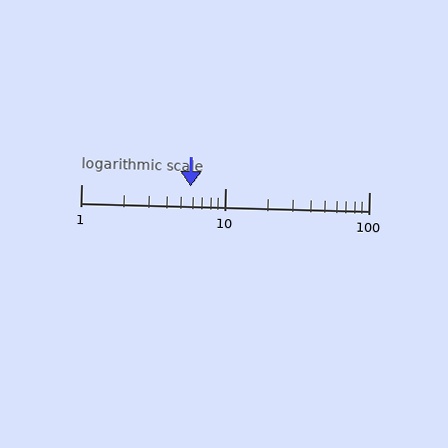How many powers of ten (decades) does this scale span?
The scale spans 2 decades, from 1 to 100.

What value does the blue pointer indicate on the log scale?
The pointer indicates approximately 5.8.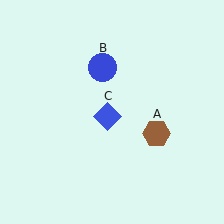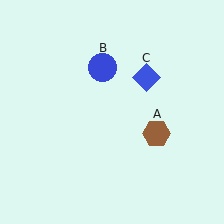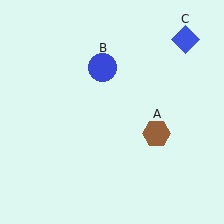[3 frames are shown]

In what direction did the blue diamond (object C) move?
The blue diamond (object C) moved up and to the right.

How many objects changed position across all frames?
1 object changed position: blue diamond (object C).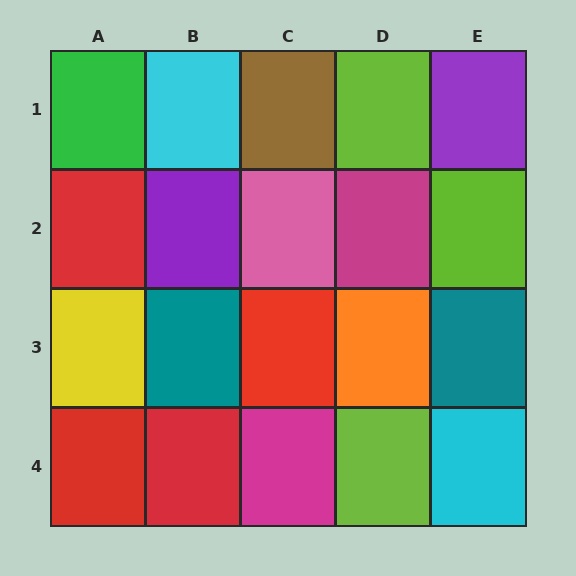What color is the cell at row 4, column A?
Red.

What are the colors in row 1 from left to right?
Green, cyan, brown, lime, purple.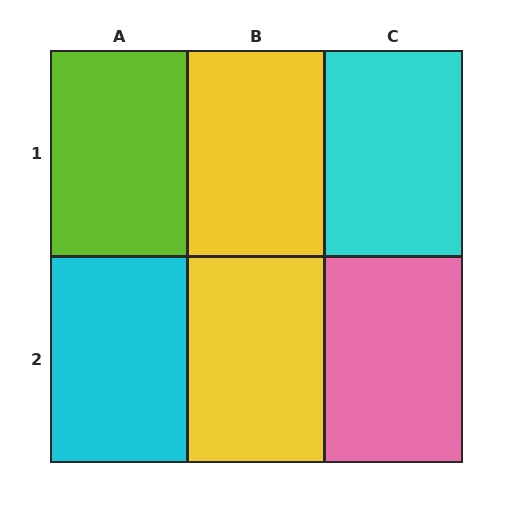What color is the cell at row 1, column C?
Cyan.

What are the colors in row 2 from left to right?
Cyan, yellow, pink.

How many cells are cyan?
2 cells are cyan.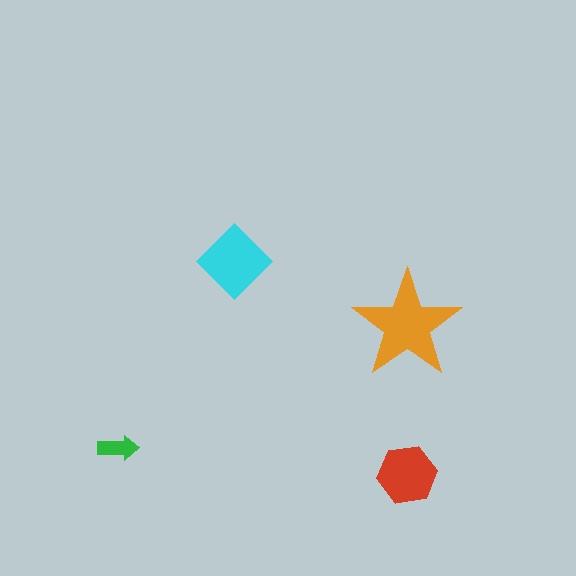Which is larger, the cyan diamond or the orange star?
The orange star.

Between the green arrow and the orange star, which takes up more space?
The orange star.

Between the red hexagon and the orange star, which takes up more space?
The orange star.